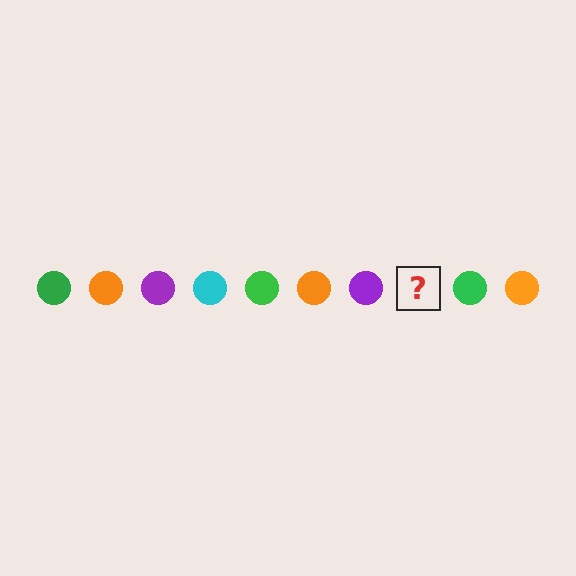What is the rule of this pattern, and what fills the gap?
The rule is that the pattern cycles through green, orange, purple, cyan circles. The gap should be filled with a cyan circle.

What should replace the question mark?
The question mark should be replaced with a cyan circle.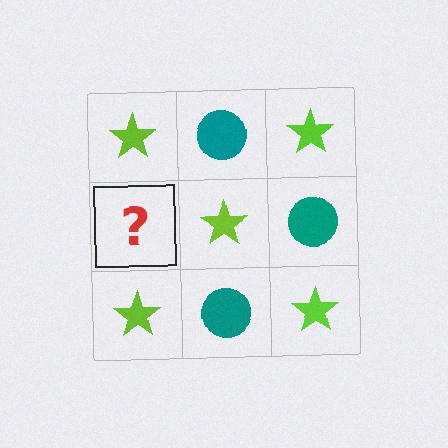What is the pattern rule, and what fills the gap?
The rule is that it alternates lime star and teal circle in a checkerboard pattern. The gap should be filled with a teal circle.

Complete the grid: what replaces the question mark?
The question mark should be replaced with a teal circle.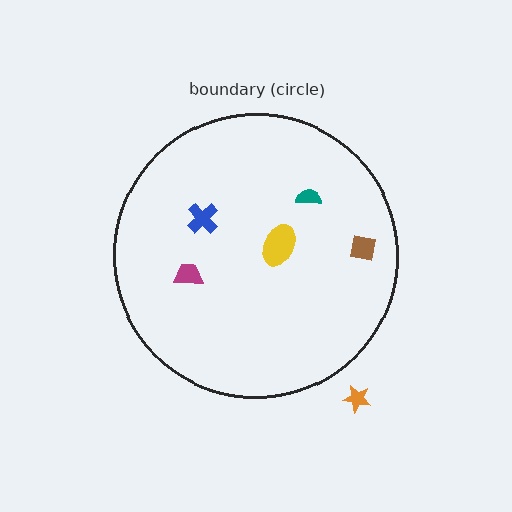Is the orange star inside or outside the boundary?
Outside.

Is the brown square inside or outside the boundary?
Inside.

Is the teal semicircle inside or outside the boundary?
Inside.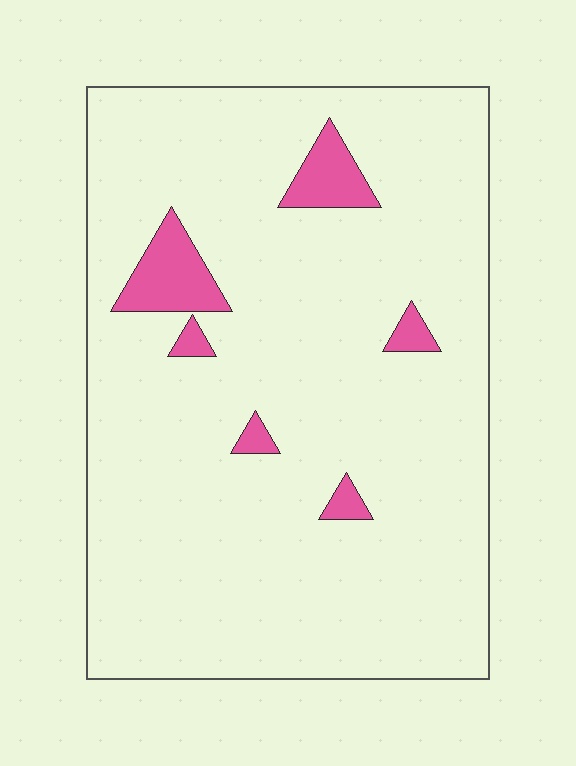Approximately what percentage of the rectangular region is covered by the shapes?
Approximately 5%.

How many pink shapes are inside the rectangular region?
6.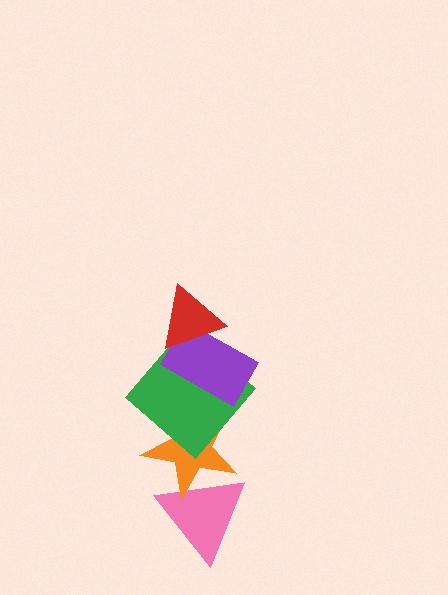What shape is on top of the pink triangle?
The orange star is on top of the pink triangle.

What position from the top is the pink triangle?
The pink triangle is 5th from the top.